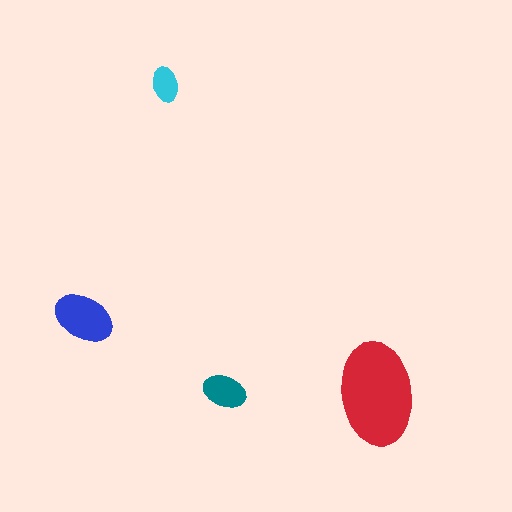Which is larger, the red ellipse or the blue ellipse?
The red one.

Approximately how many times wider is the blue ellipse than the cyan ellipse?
About 1.5 times wider.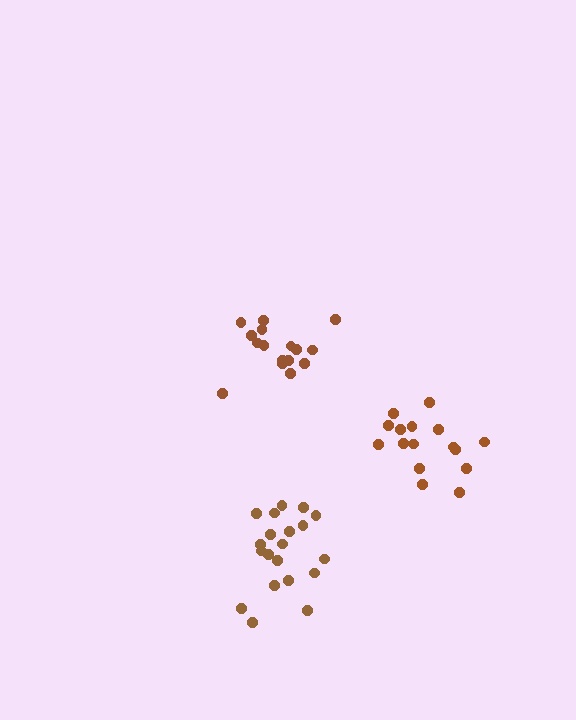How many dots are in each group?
Group 1: 20 dots, Group 2: 16 dots, Group 3: 16 dots (52 total).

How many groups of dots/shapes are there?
There are 3 groups.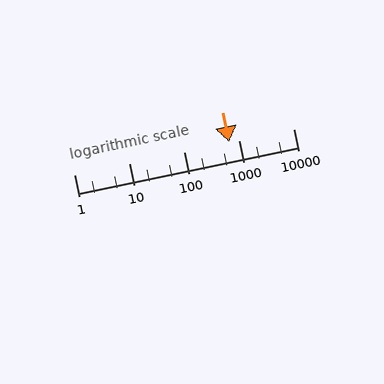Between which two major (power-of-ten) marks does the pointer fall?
The pointer is between 100 and 1000.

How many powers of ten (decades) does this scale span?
The scale spans 4 decades, from 1 to 10000.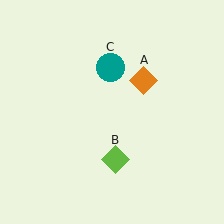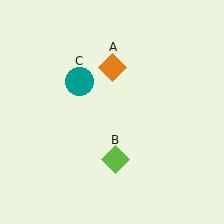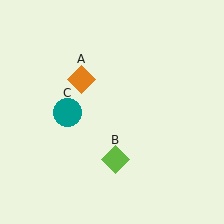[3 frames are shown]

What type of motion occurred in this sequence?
The orange diamond (object A), teal circle (object C) rotated counterclockwise around the center of the scene.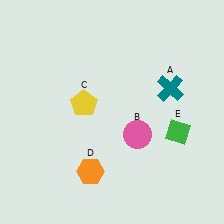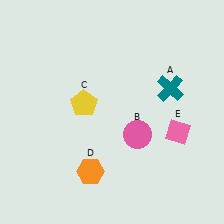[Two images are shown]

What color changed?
The diamond (E) changed from green in Image 1 to pink in Image 2.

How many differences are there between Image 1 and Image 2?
There is 1 difference between the two images.